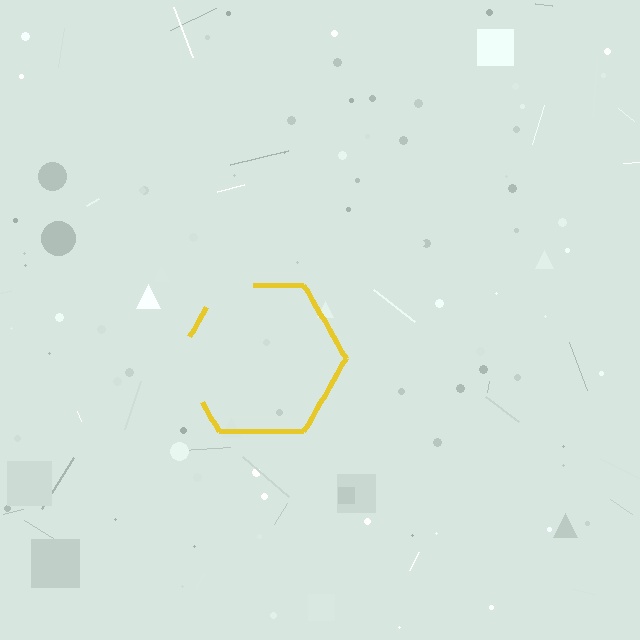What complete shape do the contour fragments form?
The contour fragments form a hexagon.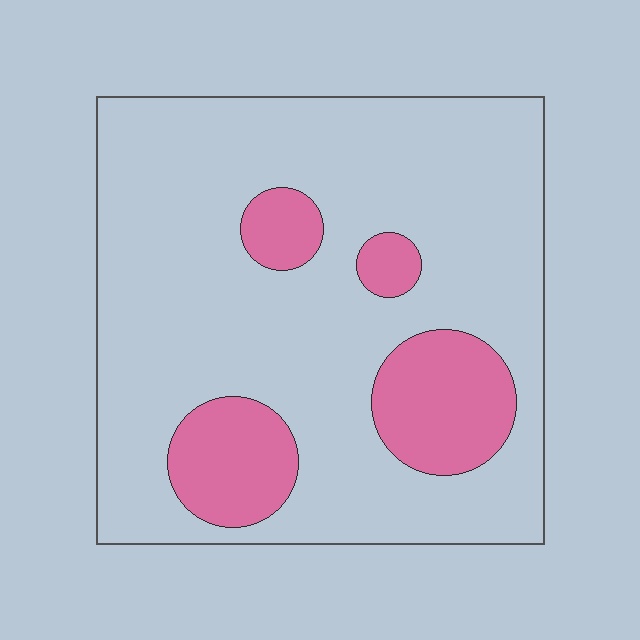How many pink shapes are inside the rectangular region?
4.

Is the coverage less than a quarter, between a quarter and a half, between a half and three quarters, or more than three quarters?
Less than a quarter.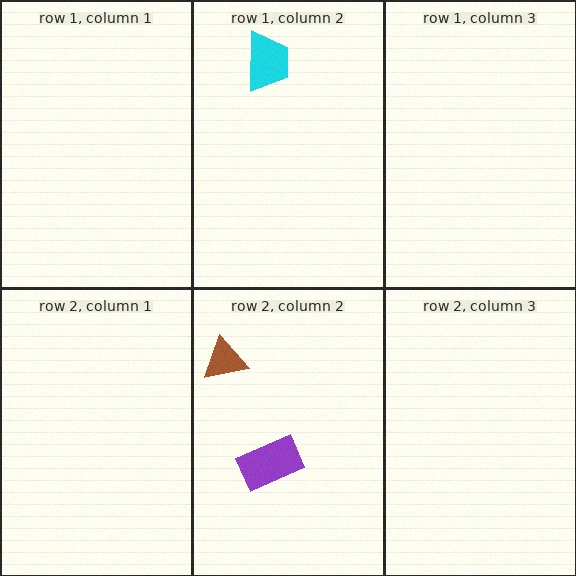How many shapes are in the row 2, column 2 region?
2.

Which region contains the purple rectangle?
The row 2, column 2 region.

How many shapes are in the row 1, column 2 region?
1.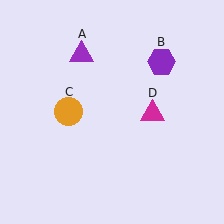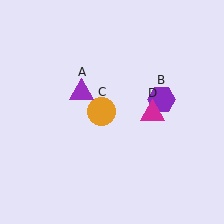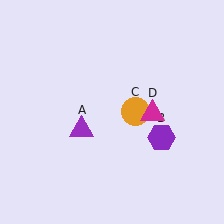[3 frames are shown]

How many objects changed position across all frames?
3 objects changed position: purple triangle (object A), purple hexagon (object B), orange circle (object C).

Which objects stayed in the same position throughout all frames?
Magenta triangle (object D) remained stationary.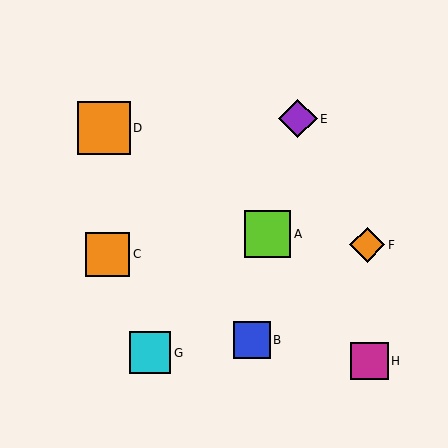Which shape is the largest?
The orange square (labeled D) is the largest.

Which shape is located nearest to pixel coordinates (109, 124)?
The orange square (labeled D) at (104, 128) is nearest to that location.